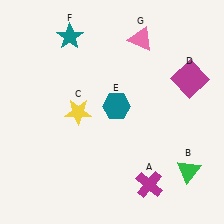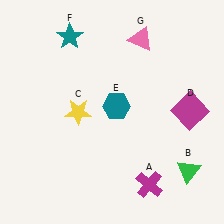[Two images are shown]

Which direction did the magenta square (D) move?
The magenta square (D) moved down.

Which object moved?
The magenta square (D) moved down.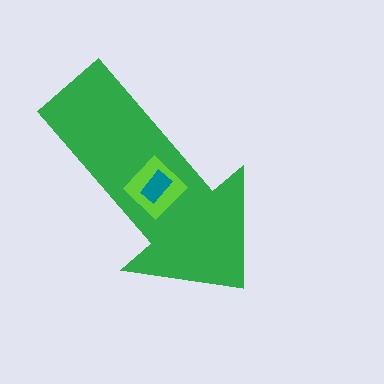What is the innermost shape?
The teal rectangle.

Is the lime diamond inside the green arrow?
Yes.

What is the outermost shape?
The green arrow.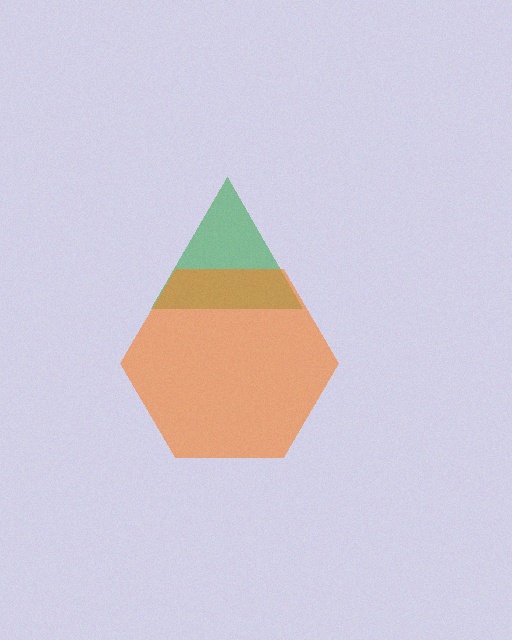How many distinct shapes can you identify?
There are 2 distinct shapes: a green triangle, an orange hexagon.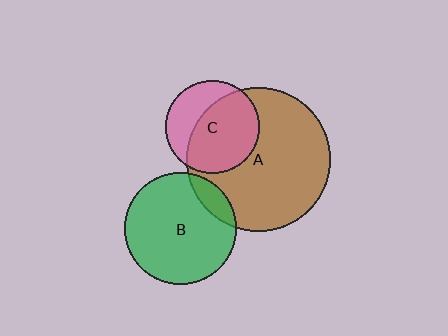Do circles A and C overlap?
Yes.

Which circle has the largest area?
Circle A (brown).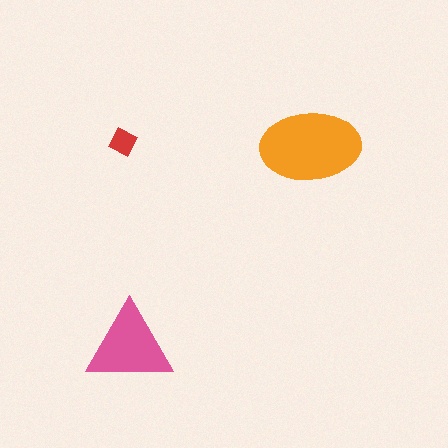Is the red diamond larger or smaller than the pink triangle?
Smaller.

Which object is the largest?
The orange ellipse.